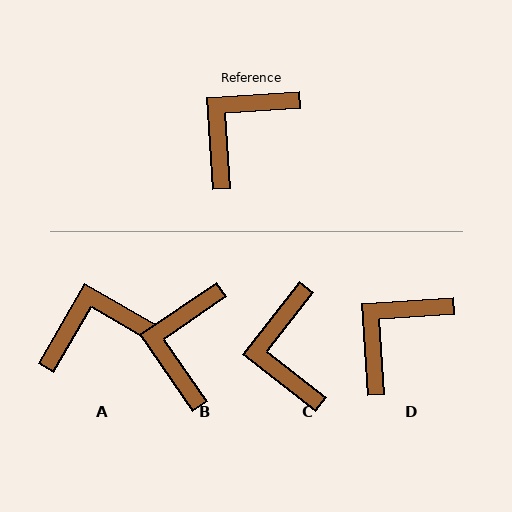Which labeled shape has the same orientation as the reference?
D.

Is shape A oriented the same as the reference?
No, it is off by about 34 degrees.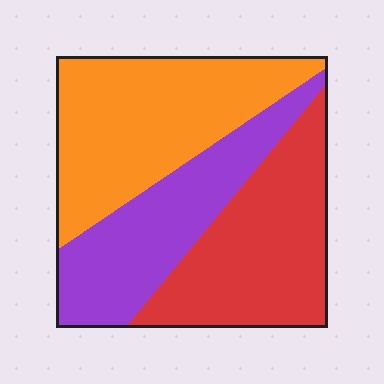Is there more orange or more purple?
Orange.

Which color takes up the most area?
Orange, at roughly 40%.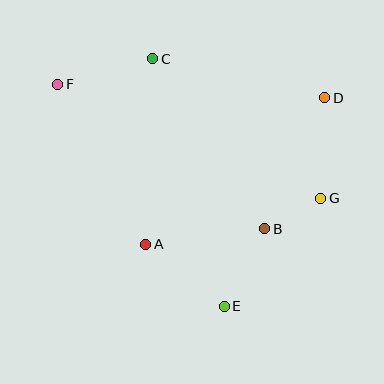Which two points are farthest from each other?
Points F and G are farthest from each other.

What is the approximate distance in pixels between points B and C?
The distance between B and C is approximately 203 pixels.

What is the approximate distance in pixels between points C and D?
The distance between C and D is approximately 176 pixels.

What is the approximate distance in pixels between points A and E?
The distance between A and E is approximately 100 pixels.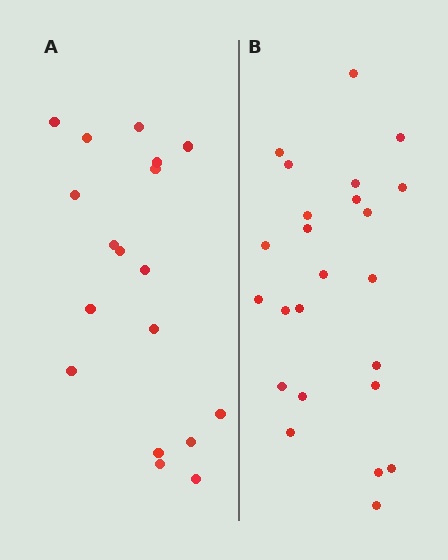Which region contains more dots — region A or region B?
Region B (the right region) has more dots.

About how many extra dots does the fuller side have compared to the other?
Region B has about 6 more dots than region A.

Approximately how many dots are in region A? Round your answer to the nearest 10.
About 20 dots. (The exact count is 18, which rounds to 20.)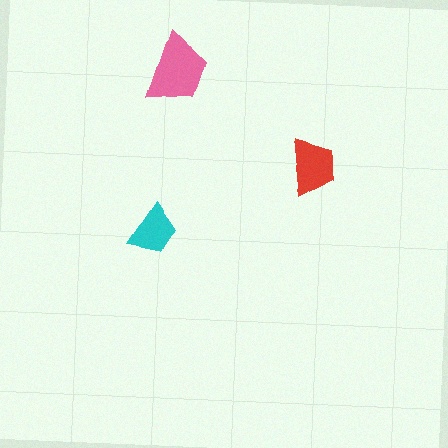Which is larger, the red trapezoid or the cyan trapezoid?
The red one.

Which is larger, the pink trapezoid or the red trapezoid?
The pink one.